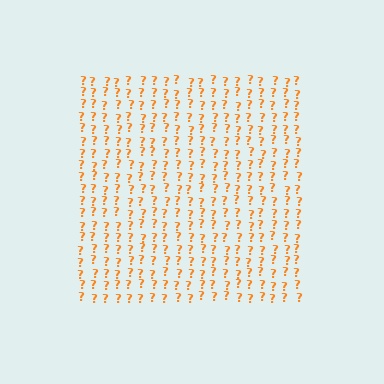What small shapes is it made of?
It is made of small question marks.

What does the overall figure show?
The overall figure shows a square.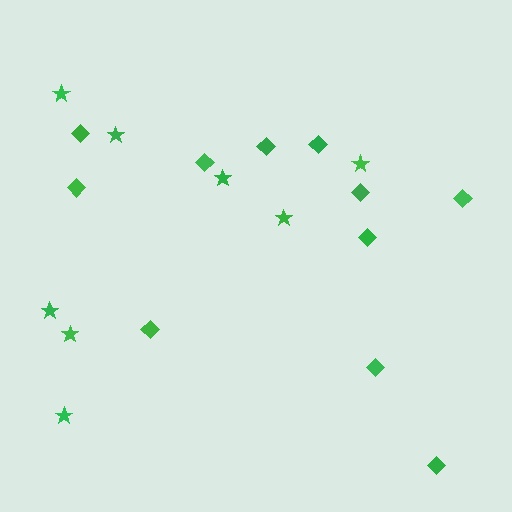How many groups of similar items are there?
There are 2 groups: one group of stars (8) and one group of diamonds (11).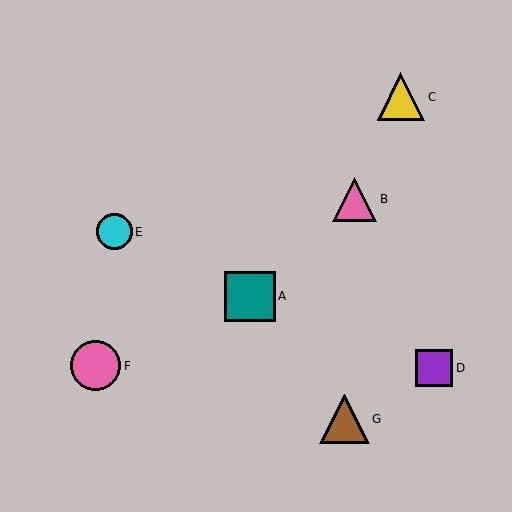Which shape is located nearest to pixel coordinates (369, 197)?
The pink triangle (labeled B) at (355, 199) is nearest to that location.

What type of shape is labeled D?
Shape D is a purple square.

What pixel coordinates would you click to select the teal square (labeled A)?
Click at (250, 296) to select the teal square A.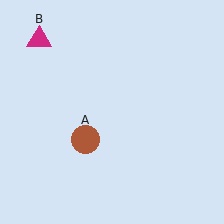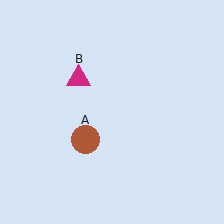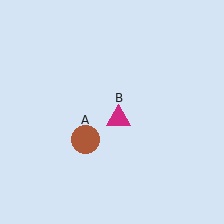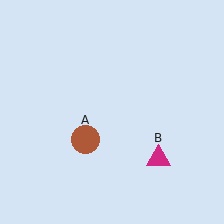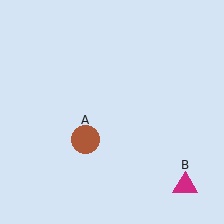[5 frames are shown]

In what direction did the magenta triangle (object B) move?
The magenta triangle (object B) moved down and to the right.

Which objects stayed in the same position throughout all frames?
Brown circle (object A) remained stationary.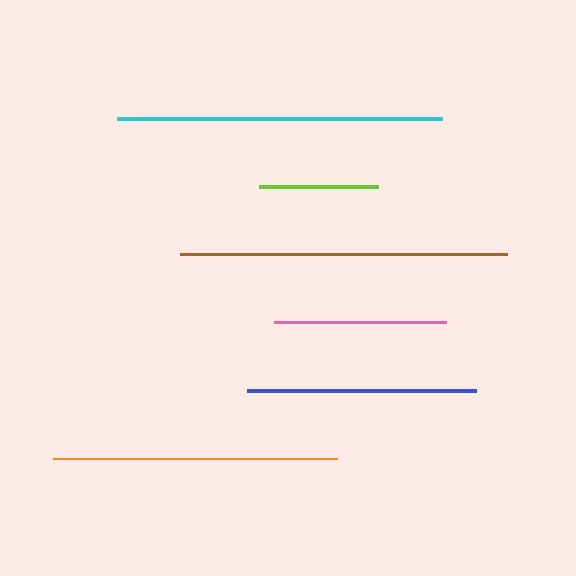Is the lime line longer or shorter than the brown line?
The brown line is longer than the lime line.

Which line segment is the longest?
The brown line is the longest at approximately 327 pixels.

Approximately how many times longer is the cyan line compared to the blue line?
The cyan line is approximately 1.4 times the length of the blue line.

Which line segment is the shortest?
The lime line is the shortest at approximately 119 pixels.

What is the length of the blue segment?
The blue segment is approximately 229 pixels long.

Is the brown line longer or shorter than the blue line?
The brown line is longer than the blue line.